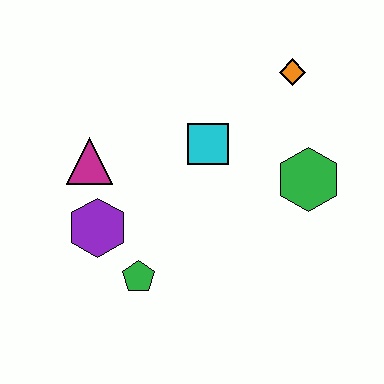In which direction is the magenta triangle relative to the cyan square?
The magenta triangle is to the left of the cyan square.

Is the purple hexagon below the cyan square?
Yes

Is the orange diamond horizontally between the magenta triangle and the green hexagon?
Yes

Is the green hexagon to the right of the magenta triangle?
Yes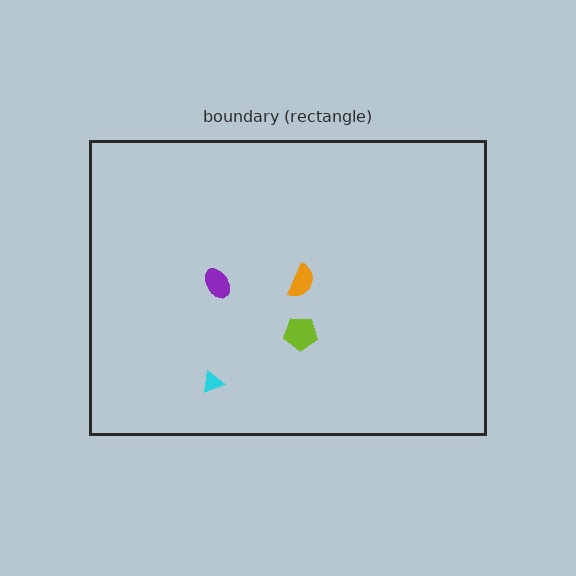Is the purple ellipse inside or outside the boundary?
Inside.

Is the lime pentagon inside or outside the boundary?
Inside.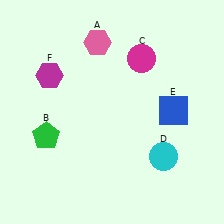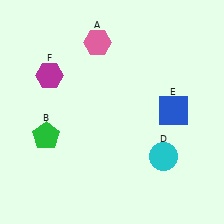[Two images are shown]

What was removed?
The magenta circle (C) was removed in Image 2.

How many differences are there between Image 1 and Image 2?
There is 1 difference between the two images.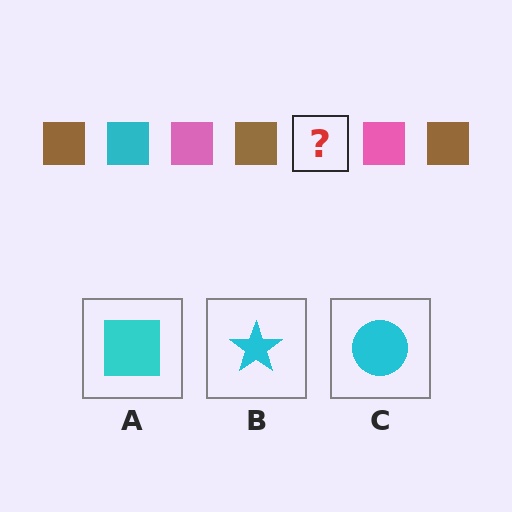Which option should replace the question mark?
Option A.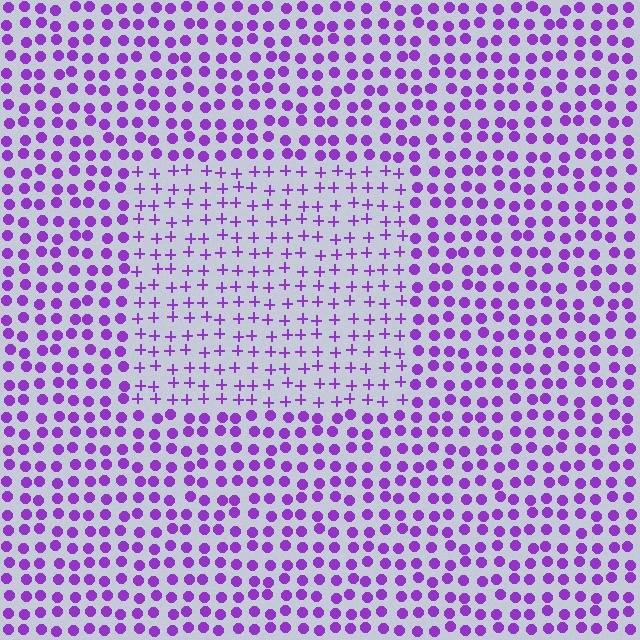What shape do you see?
I see a rectangle.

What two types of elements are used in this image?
The image uses plus signs inside the rectangle region and circles outside it.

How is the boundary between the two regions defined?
The boundary is defined by a change in element shape: plus signs inside vs. circles outside. All elements share the same color and spacing.